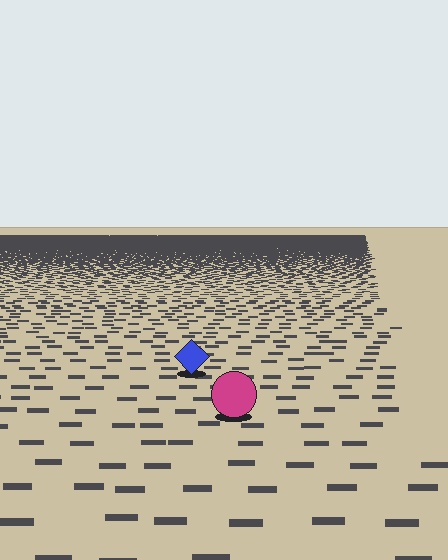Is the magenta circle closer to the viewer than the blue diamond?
Yes. The magenta circle is closer — you can tell from the texture gradient: the ground texture is coarser near it.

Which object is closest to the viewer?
The magenta circle is closest. The texture marks near it are larger and more spread out.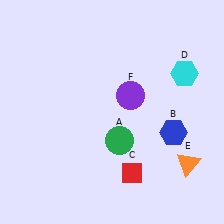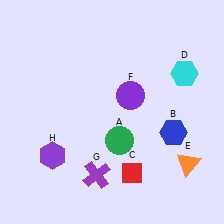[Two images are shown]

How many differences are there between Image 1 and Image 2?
There are 2 differences between the two images.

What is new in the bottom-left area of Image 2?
A purple cross (G) was added in the bottom-left area of Image 2.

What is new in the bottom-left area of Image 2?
A purple hexagon (H) was added in the bottom-left area of Image 2.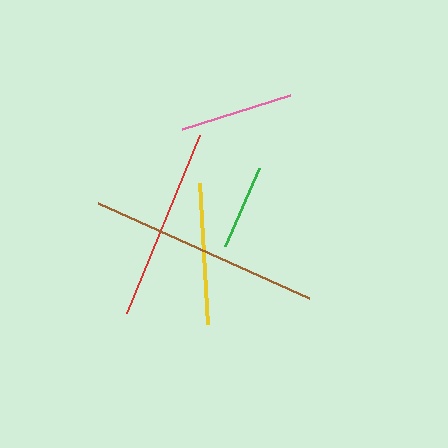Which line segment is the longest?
The brown line is the longest at approximately 231 pixels.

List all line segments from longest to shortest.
From longest to shortest: brown, red, yellow, pink, green.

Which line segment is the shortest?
The green line is the shortest at approximately 85 pixels.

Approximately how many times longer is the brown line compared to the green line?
The brown line is approximately 2.7 times the length of the green line.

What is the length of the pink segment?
The pink segment is approximately 113 pixels long.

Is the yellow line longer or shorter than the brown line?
The brown line is longer than the yellow line.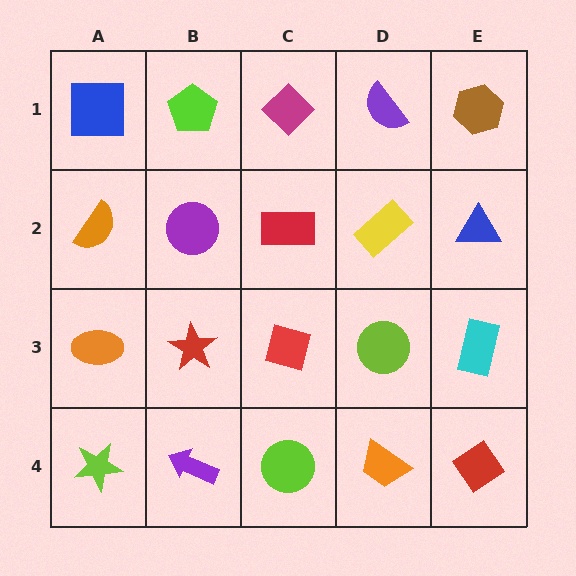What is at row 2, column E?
A blue triangle.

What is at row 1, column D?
A purple semicircle.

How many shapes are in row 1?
5 shapes.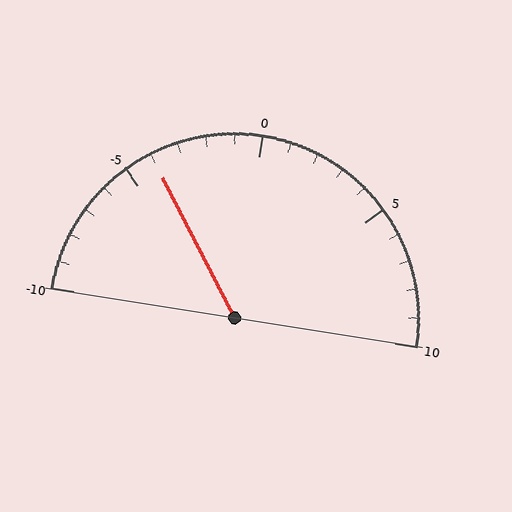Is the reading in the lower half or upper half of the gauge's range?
The reading is in the lower half of the range (-10 to 10).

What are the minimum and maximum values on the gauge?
The gauge ranges from -10 to 10.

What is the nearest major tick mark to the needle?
The nearest major tick mark is -5.